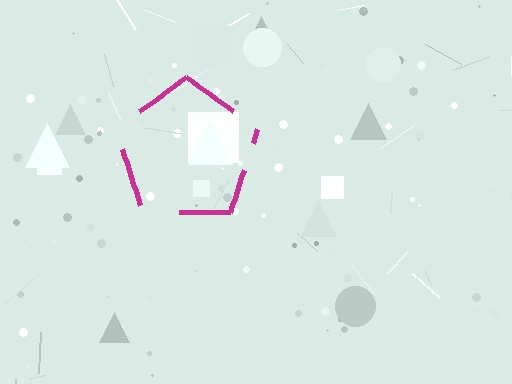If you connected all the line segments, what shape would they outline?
They would outline a pentagon.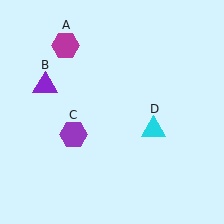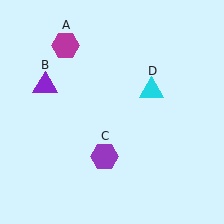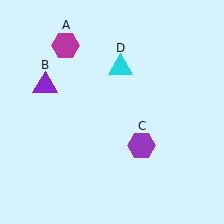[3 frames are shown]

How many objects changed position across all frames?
2 objects changed position: purple hexagon (object C), cyan triangle (object D).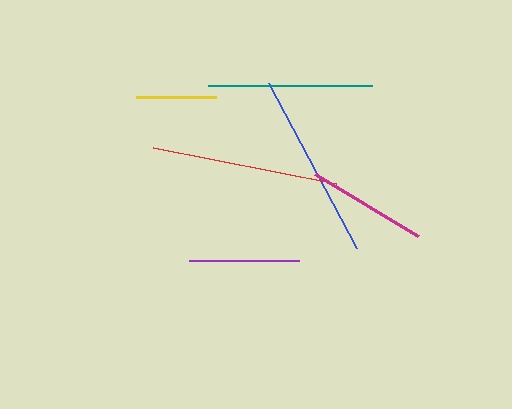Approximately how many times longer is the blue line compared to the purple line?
The blue line is approximately 1.7 times the length of the purple line.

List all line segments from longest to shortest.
From longest to shortest: blue, red, teal, magenta, purple, yellow.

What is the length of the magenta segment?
The magenta segment is approximately 121 pixels long.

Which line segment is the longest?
The blue line is the longest at approximately 188 pixels.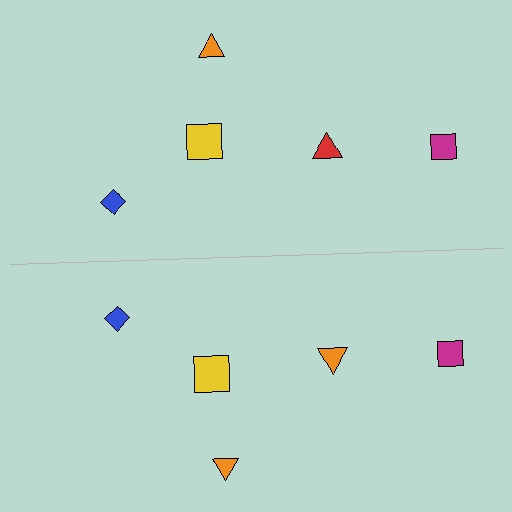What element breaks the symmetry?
The orange triangle on the bottom side breaks the symmetry — its mirror counterpart is red.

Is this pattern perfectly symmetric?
No, the pattern is not perfectly symmetric. The orange triangle on the bottom side breaks the symmetry — its mirror counterpart is red.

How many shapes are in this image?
There are 10 shapes in this image.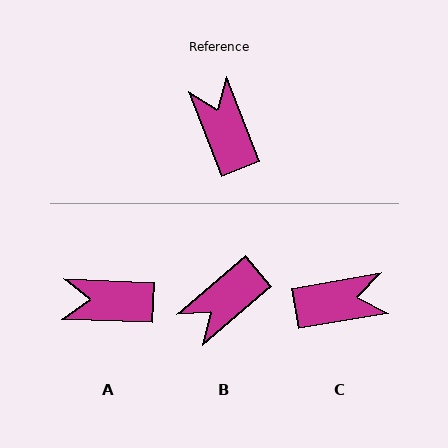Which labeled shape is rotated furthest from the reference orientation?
B, about 109 degrees away.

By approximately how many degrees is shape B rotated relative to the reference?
Approximately 109 degrees counter-clockwise.